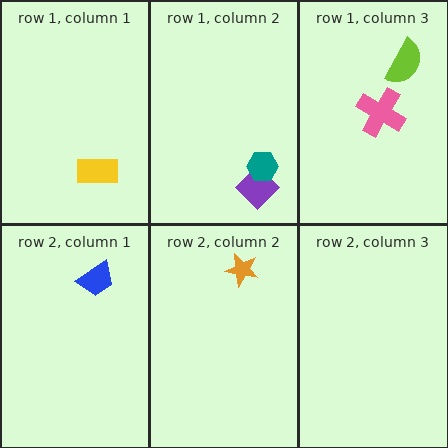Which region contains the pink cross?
The row 1, column 3 region.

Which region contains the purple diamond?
The row 1, column 2 region.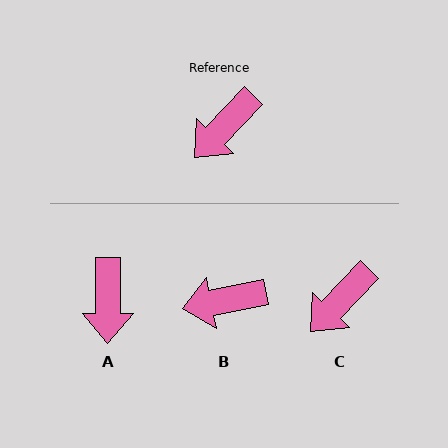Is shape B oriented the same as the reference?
No, it is off by about 35 degrees.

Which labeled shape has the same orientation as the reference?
C.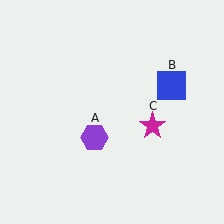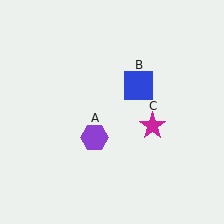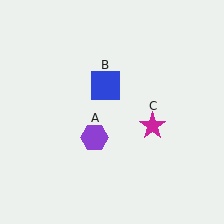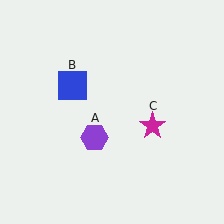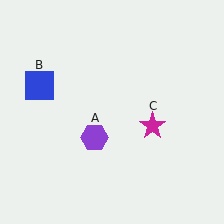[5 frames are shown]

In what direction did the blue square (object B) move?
The blue square (object B) moved left.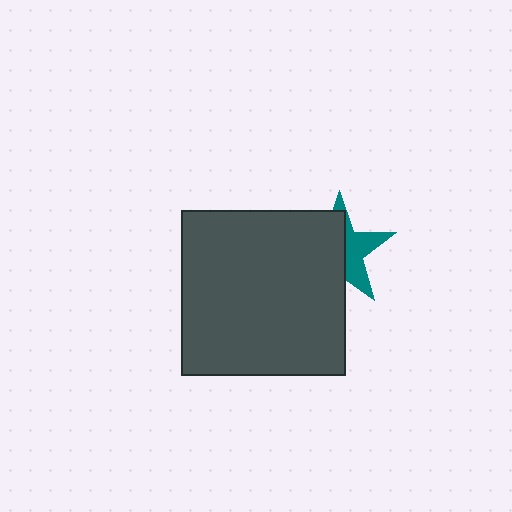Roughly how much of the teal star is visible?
A small part of it is visible (roughly 42%).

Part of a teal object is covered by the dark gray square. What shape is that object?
It is a star.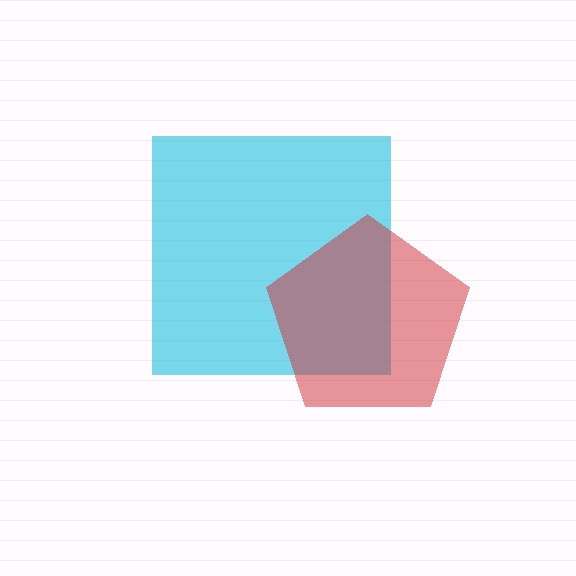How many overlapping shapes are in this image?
There are 2 overlapping shapes in the image.